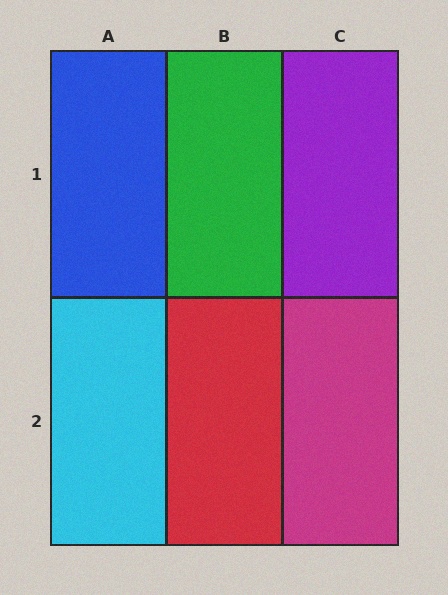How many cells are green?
1 cell is green.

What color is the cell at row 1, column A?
Blue.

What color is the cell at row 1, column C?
Purple.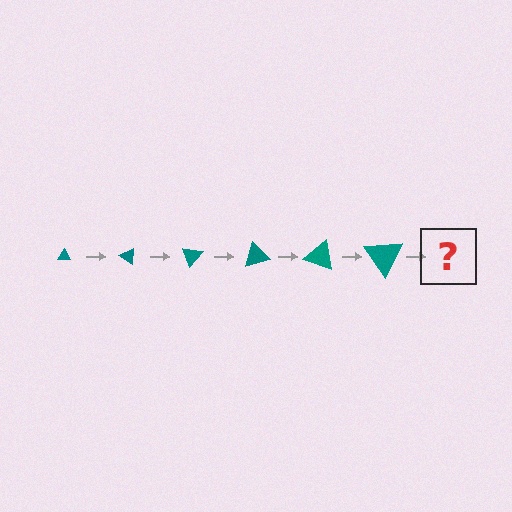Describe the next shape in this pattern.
It should be a triangle, larger than the previous one and rotated 210 degrees from the start.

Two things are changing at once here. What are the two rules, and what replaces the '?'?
The two rules are that the triangle grows larger each step and it rotates 35 degrees each step. The '?' should be a triangle, larger than the previous one and rotated 210 degrees from the start.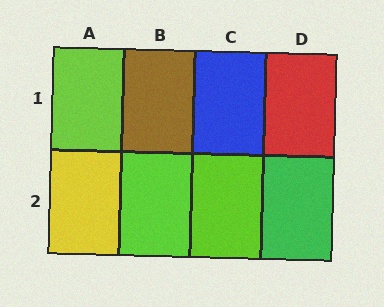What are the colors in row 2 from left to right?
Yellow, lime, lime, green.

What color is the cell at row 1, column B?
Brown.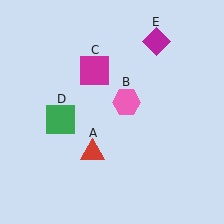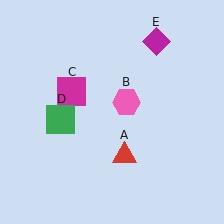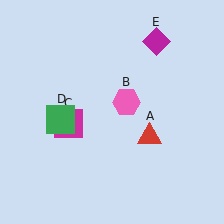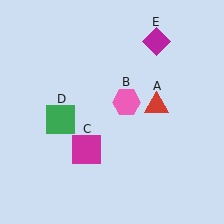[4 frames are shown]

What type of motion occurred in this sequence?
The red triangle (object A), magenta square (object C) rotated counterclockwise around the center of the scene.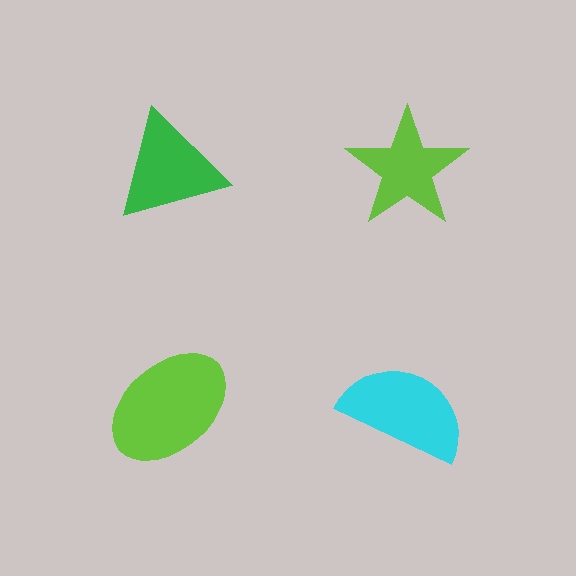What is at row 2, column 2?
A cyan semicircle.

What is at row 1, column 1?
A green triangle.